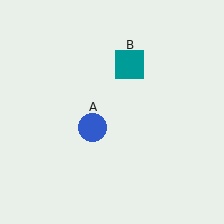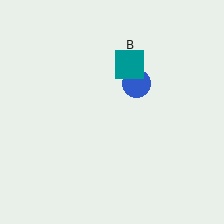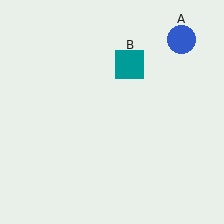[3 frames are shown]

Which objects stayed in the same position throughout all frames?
Teal square (object B) remained stationary.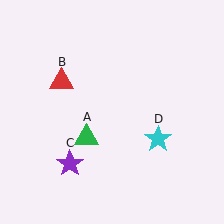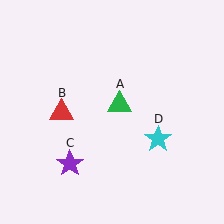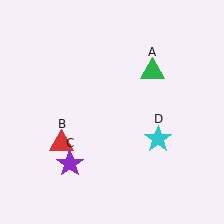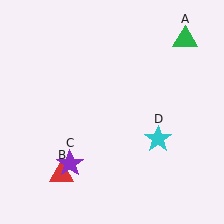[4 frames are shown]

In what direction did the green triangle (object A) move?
The green triangle (object A) moved up and to the right.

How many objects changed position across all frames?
2 objects changed position: green triangle (object A), red triangle (object B).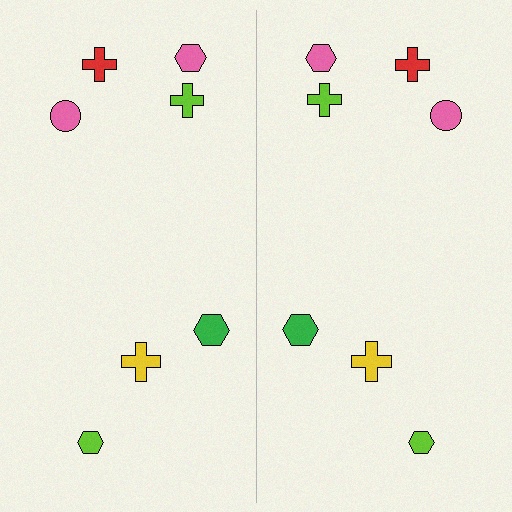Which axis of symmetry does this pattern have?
The pattern has a vertical axis of symmetry running through the center of the image.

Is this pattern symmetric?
Yes, this pattern has bilateral (reflection) symmetry.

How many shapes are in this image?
There are 14 shapes in this image.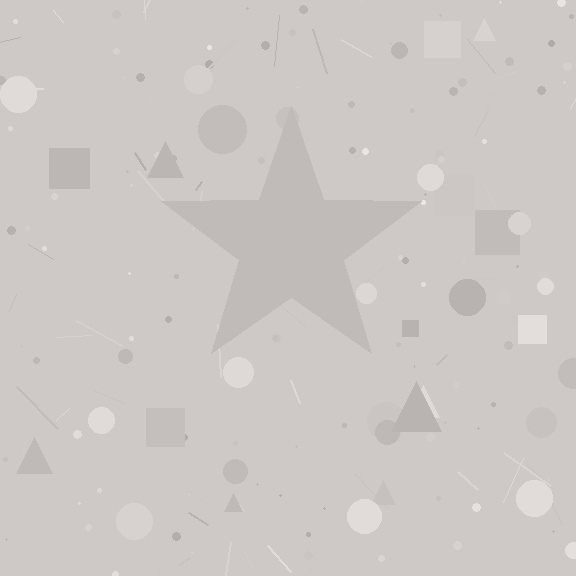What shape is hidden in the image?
A star is hidden in the image.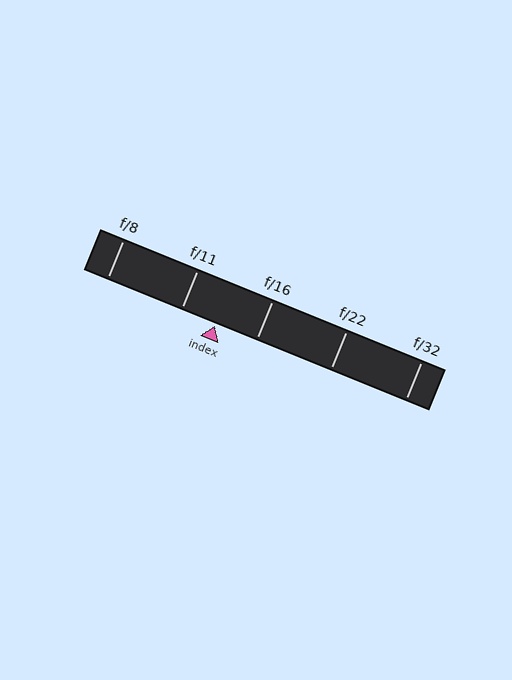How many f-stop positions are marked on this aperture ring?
There are 5 f-stop positions marked.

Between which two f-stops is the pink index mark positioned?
The index mark is between f/11 and f/16.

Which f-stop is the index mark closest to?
The index mark is closest to f/11.